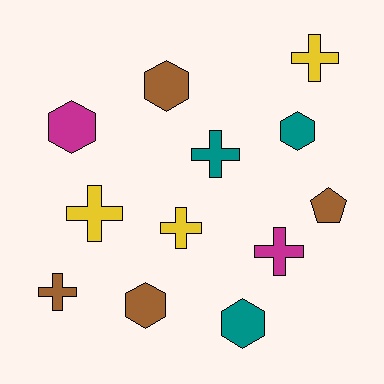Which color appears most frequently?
Brown, with 4 objects.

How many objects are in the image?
There are 12 objects.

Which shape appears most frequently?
Cross, with 6 objects.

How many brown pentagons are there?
There is 1 brown pentagon.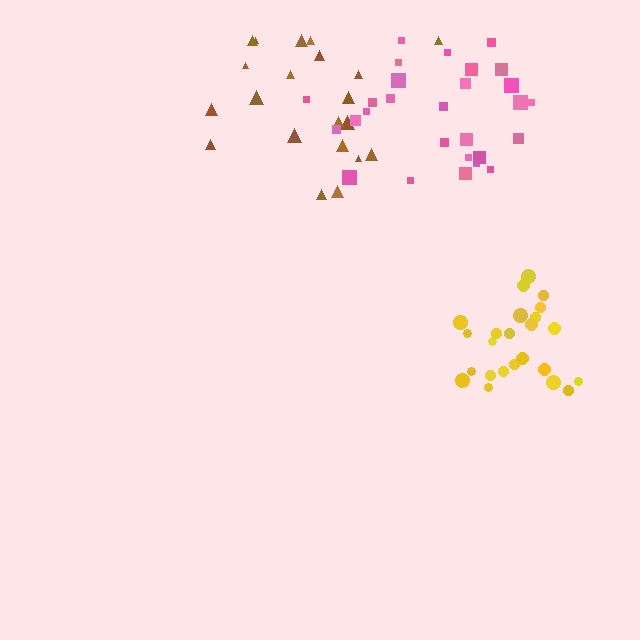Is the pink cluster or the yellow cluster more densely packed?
Yellow.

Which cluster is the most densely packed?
Yellow.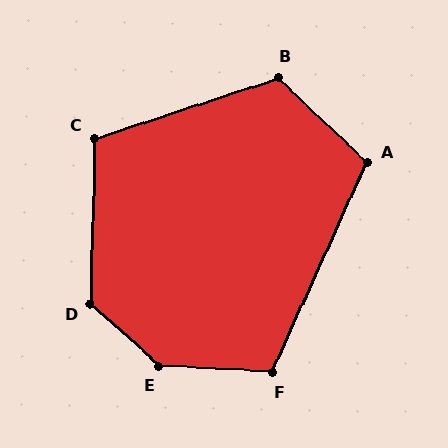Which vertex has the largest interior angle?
E, at approximately 141 degrees.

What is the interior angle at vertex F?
Approximately 111 degrees (obtuse).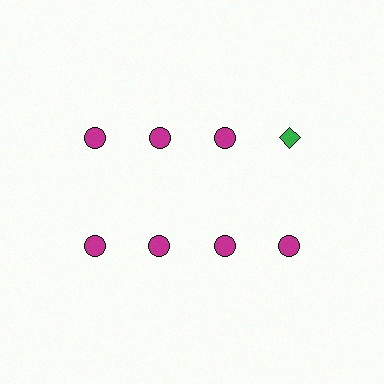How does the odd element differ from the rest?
It differs in both color (green instead of magenta) and shape (diamond instead of circle).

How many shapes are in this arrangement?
There are 8 shapes arranged in a grid pattern.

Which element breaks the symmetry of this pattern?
The green diamond in the top row, second from right column breaks the symmetry. All other shapes are magenta circles.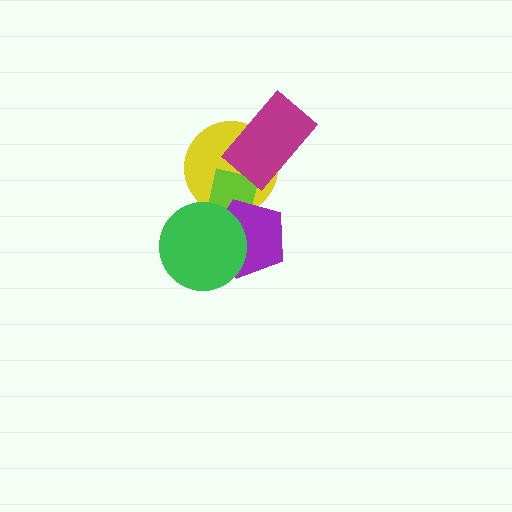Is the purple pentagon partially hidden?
Yes, it is partially covered by another shape.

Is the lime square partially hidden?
Yes, it is partially covered by another shape.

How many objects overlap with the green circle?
2 objects overlap with the green circle.